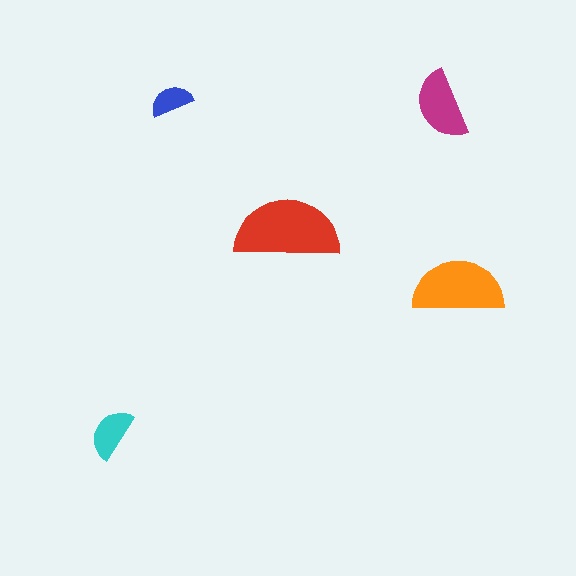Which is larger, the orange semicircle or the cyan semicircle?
The orange one.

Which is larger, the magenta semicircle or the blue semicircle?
The magenta one.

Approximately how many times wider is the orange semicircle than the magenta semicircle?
About 1.5 times wider.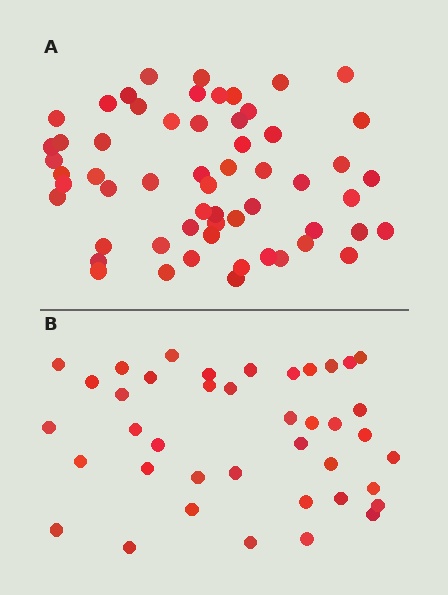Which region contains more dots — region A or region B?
Region A (the top region) has more dots.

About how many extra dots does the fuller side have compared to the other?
Region A has approximately 20 more dots than region B.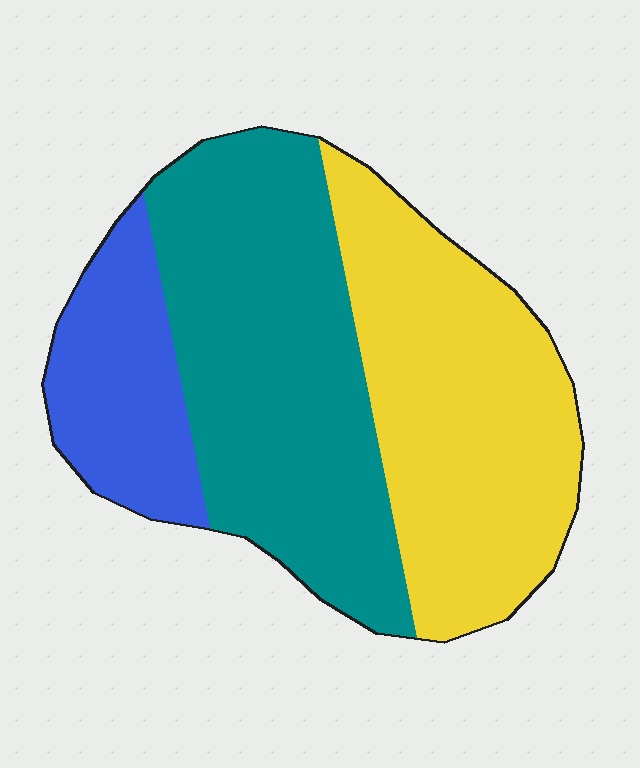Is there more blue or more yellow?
Yellow.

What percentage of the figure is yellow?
Yellow covers about 40% of the figure.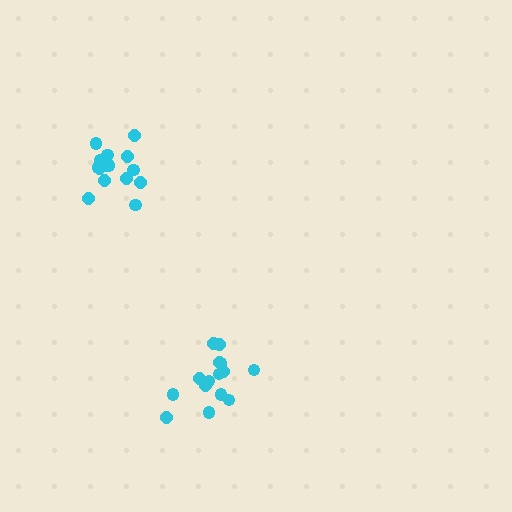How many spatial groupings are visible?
There are 2 spatial groupings.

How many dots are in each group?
Group 1: 15 dots, Group 2: 17 dots (32 total).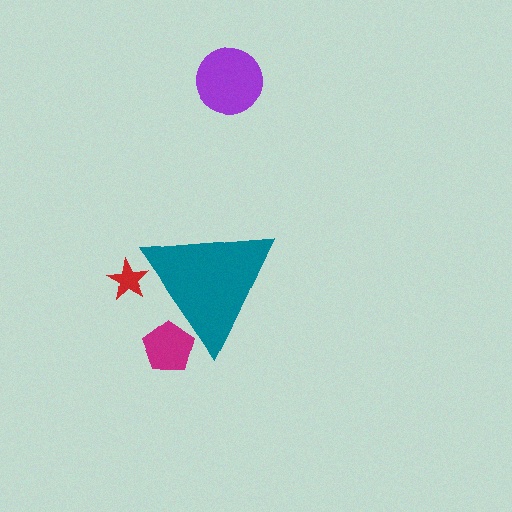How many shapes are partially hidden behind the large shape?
2 shapes are partially hidden.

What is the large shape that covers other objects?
A teal triangle.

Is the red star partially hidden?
Yes, the red star is partially hidden behind the teal triangle.